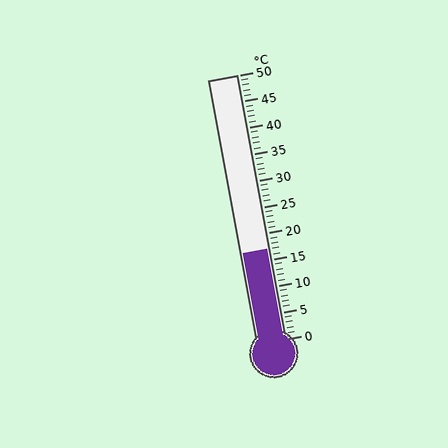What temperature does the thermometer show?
The thermometer shows approximately 17°C.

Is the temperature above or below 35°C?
The temperature is below 35°C.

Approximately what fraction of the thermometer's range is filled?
The thermometer is filled to approximately 35% of its range.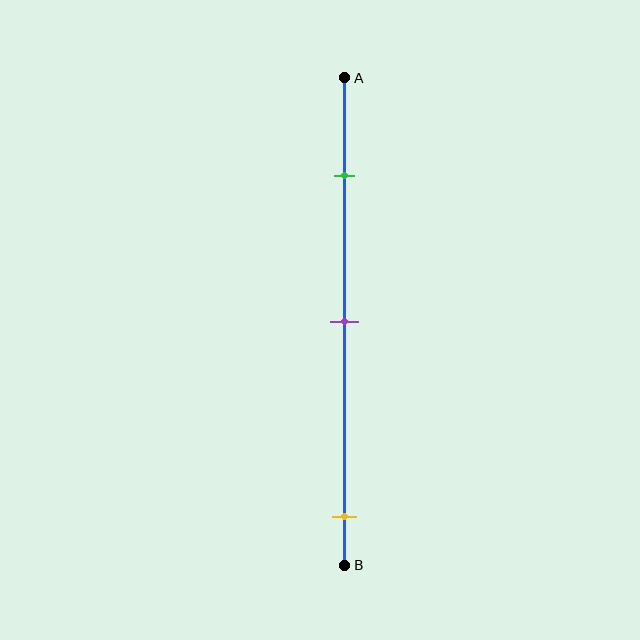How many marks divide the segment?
There are 3 marks dividing the segment.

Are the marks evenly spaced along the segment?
No, the marks are not evenly spaced.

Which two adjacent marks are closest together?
The green and purple marks are the closest adjacent pair.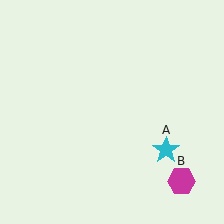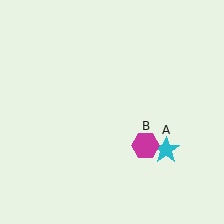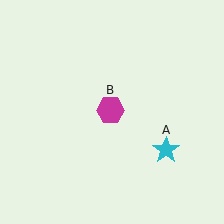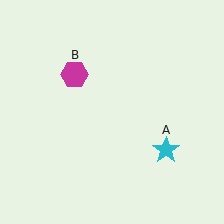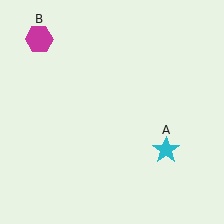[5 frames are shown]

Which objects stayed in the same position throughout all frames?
Cyan star (object A) remained stationary.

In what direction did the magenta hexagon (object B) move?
The magenta hexagon (object B) moved up and to the left.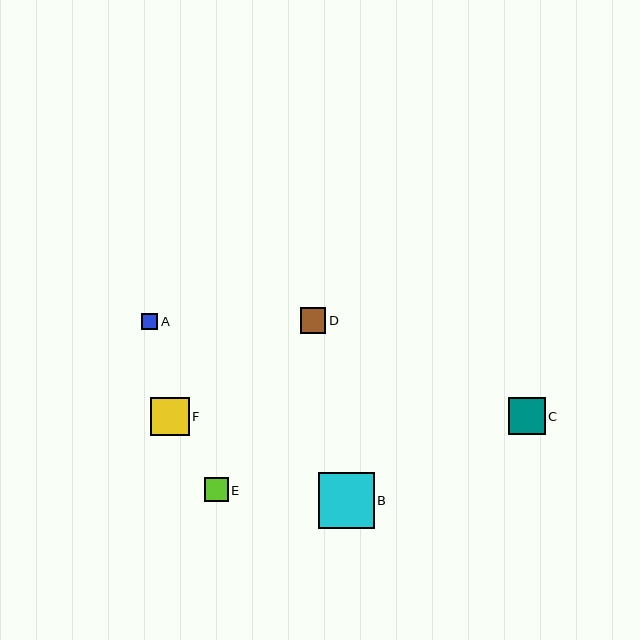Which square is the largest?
Square B is the largest with a size of approximately 56 pixels.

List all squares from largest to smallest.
From largest to smallest: B, F, C, D, E, A.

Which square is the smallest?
Square A is the smallest with a size of approximately 16 pixels.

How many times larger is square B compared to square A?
Square B is approximately 3.5 times the size of square A.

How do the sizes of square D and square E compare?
Square D and square E are approximately the same size.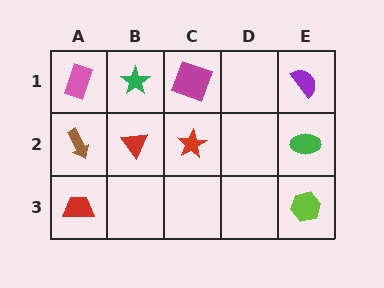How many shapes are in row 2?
4 shapes.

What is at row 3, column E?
A lime hexagon.